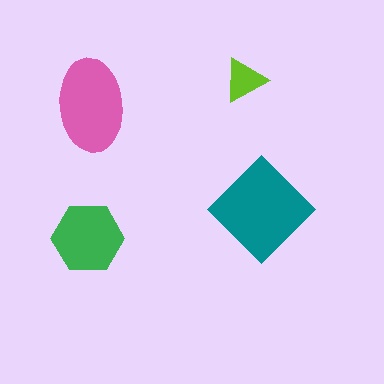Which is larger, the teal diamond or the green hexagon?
The teal diamond.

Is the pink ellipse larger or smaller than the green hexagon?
Larger.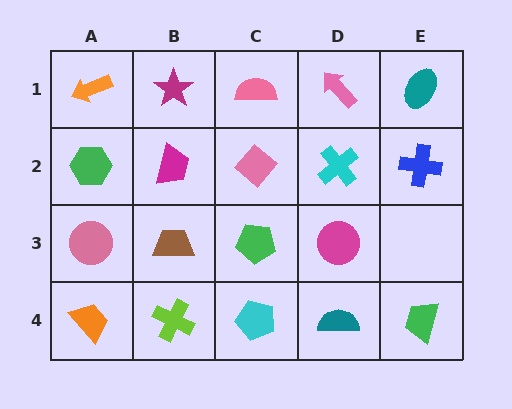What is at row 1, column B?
A magenta star.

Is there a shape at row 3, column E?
No, that cell is empty.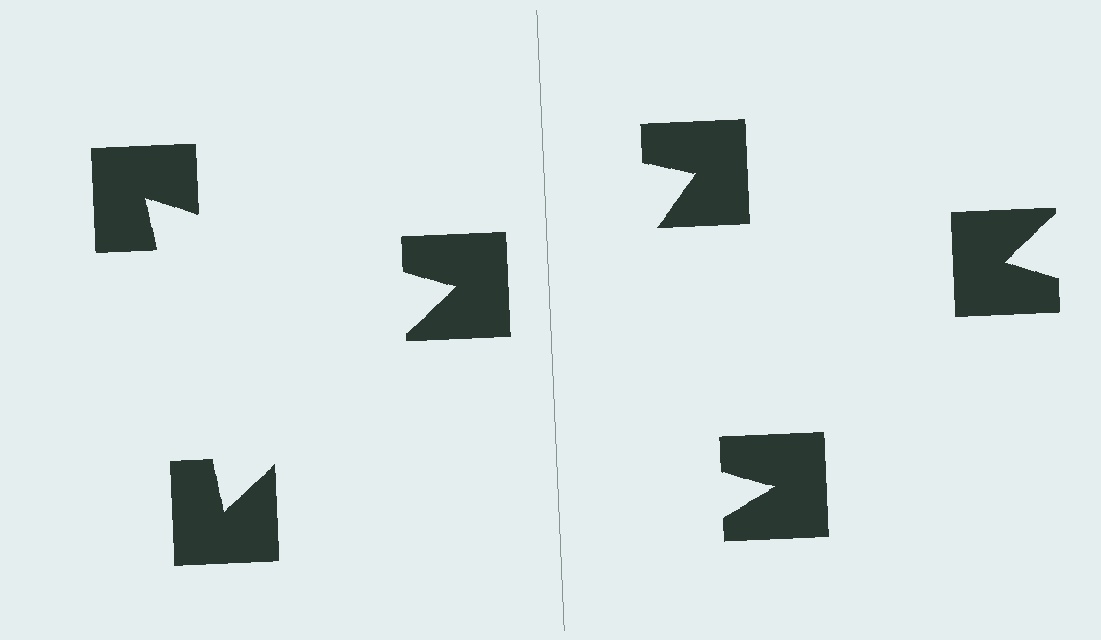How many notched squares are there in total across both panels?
6 — 3 on each side.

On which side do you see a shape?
An illusory triangle appears on the left side. On the right side the wedge cuts are rotated, so no coherent shape forms.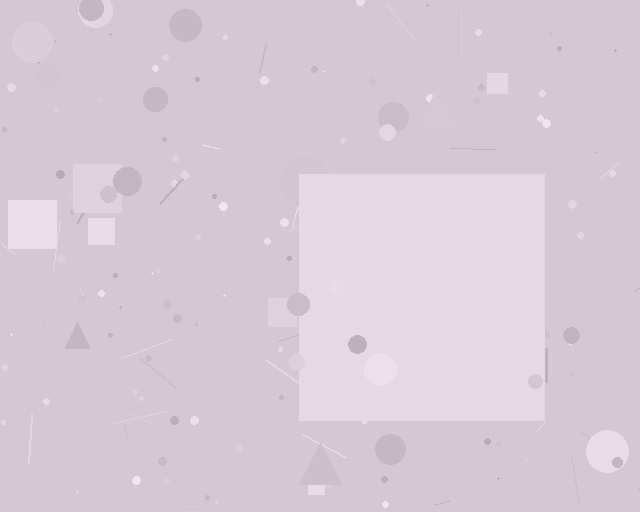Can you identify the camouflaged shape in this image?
The camouflaged shape is a square.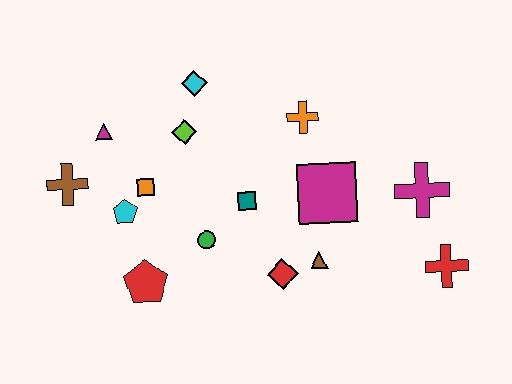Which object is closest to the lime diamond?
The cyan diamond is closest to the lime diamond.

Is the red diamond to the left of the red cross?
Yes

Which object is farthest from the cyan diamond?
The red cross is farthest from the cyan diamond.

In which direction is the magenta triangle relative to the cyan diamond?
The magenta triangle is to the left of the cyan diamond.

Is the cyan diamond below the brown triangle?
No